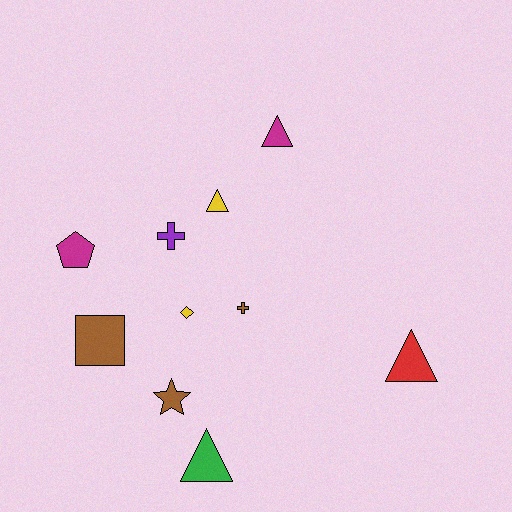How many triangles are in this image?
There are 4 triangles.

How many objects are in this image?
There are 10 objects.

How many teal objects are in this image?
There are no teal objects.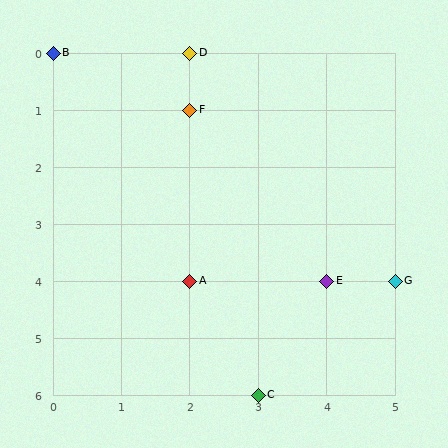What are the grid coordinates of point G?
Point G is at grid coordinates (5, 4).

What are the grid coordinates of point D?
Point D is at grid coordinates (2, 0).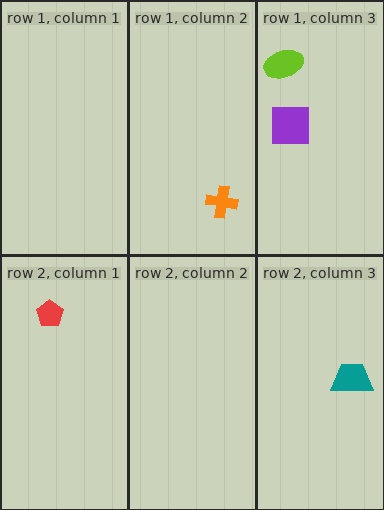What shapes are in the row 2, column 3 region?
The teal trapezoid.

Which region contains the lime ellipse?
The row 1, column 3 region.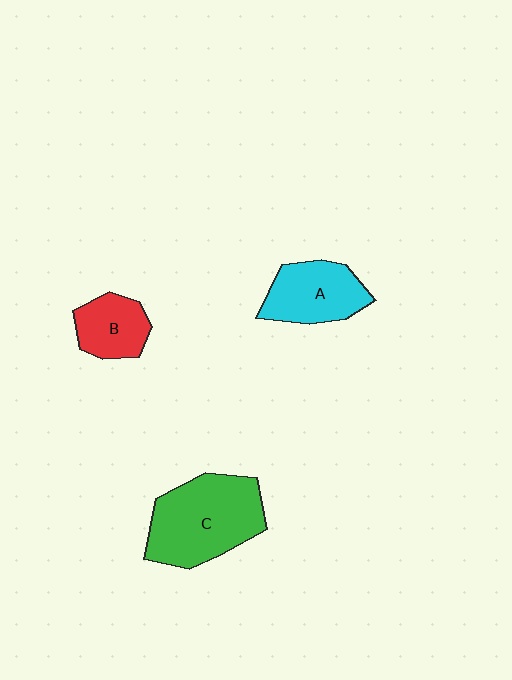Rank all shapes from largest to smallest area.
From largest to smallest: C (green), A (cyan), B (red).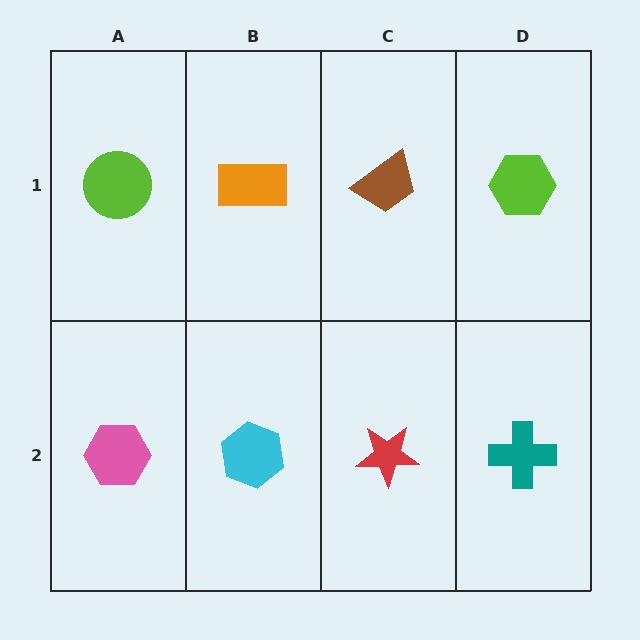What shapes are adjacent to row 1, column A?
A pink hexagon (row 2, column A), an orange rectangle (row 1, column B).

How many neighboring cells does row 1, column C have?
3.